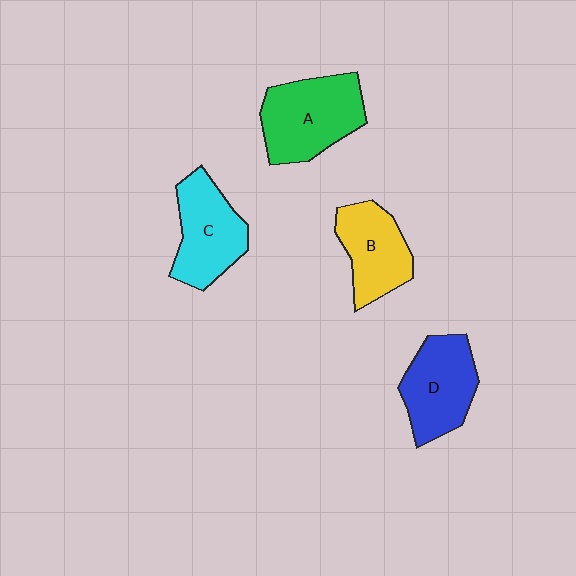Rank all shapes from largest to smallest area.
From largest to smallest: A (green), D (blue), C (cyan), B (yellow).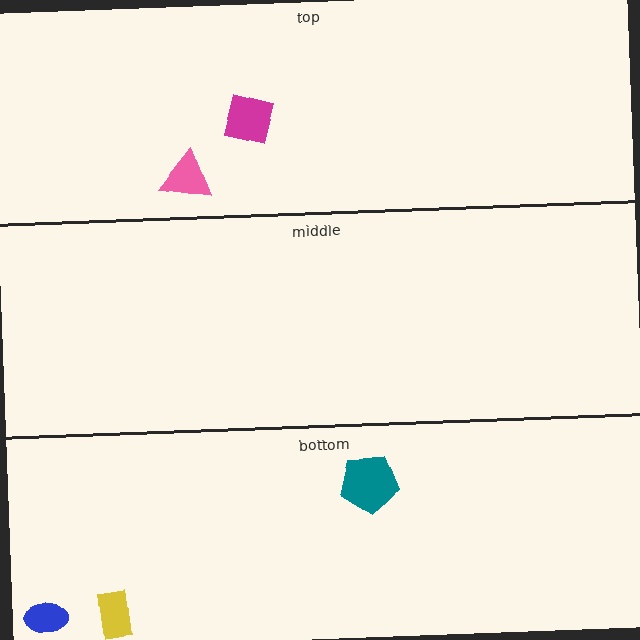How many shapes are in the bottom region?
3.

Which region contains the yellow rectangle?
The bottom region.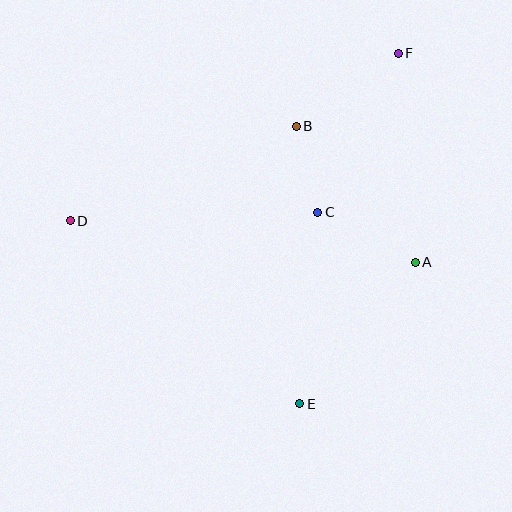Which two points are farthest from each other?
Points D and F are farthest from each other.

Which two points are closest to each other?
Points B and C are closest to each other.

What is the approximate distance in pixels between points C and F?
The distance between C and F is approximately 178 pixels.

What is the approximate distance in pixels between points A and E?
The distance between A and E is approximately 182 pixels.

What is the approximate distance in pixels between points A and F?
The distance between A and F is approximately 210 pixels.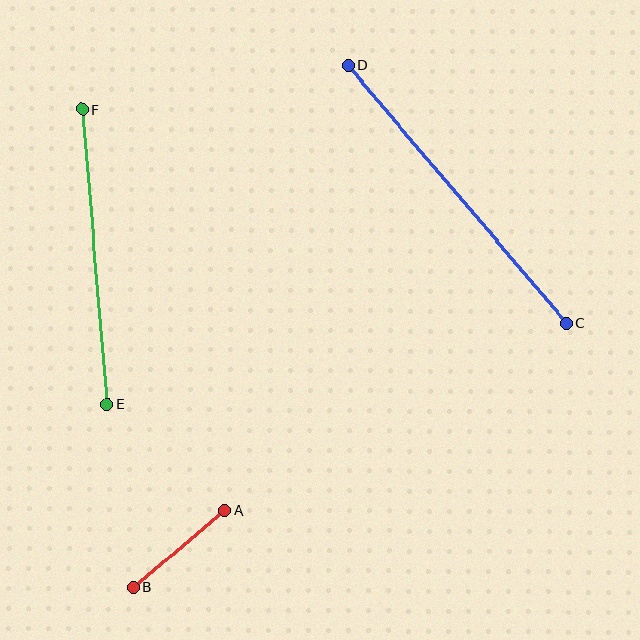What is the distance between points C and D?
The distance is approximately 337 pixels.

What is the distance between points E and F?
The distance is approximately 296 pixels.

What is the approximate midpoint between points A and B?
The midpoint is at approximately (179, 549) pixels.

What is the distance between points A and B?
The distance is approximately 119 pixels.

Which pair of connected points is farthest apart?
Points C and D are farthest apart.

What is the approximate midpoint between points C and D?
The midpoint is at approximately (457, 194) pixels.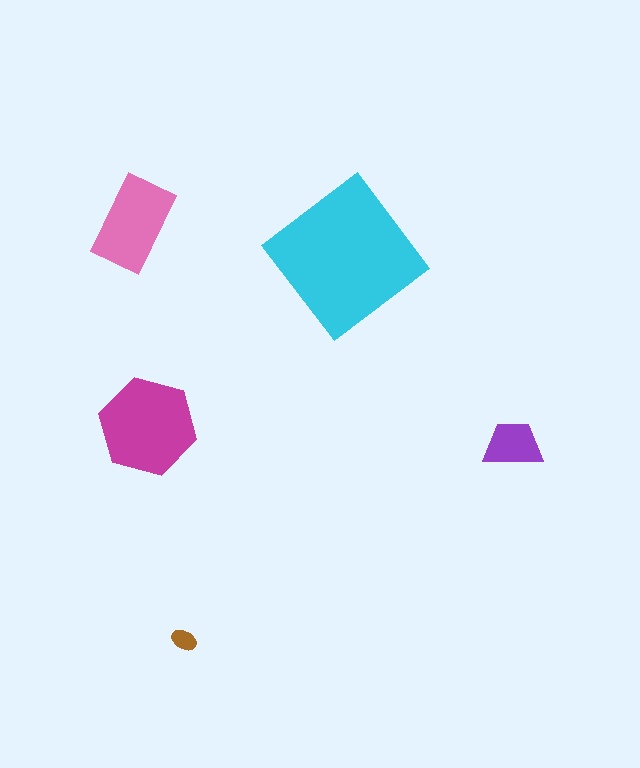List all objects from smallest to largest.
The brown ellipse, the purple trapezoid, the pink rectangle, the magenta hexagon, the cyan diamond.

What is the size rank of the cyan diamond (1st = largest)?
1st.